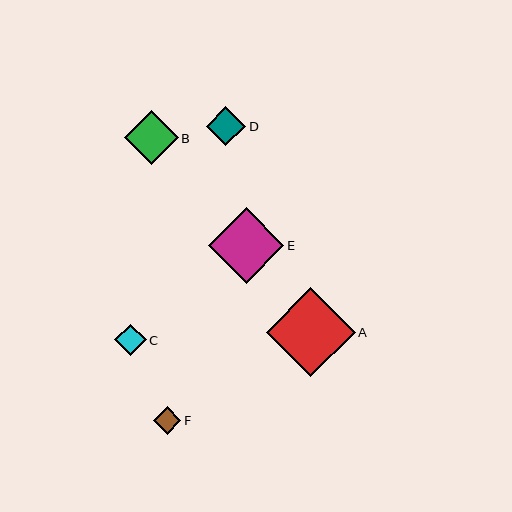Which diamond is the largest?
Diamond A is the largest with a size of approximately 89 pixels.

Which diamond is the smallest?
Diamond F is the smallest with a size of approximately 27 pixels.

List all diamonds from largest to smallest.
From largest to smallest: A, E, B, D, C, F.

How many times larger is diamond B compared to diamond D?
Diamond B is approximately 1.4 times the size of diamond D.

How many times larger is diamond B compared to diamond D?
Diamond B is approximately 1.4 times the size of diamond D.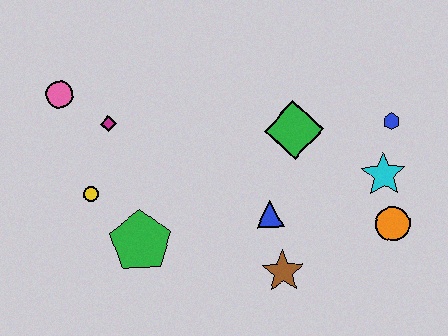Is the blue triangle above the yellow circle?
No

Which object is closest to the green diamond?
The blue triangle is closest to the green diamond.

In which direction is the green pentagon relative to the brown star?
The green pentagon is to the left of the brown star.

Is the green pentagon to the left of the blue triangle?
Yes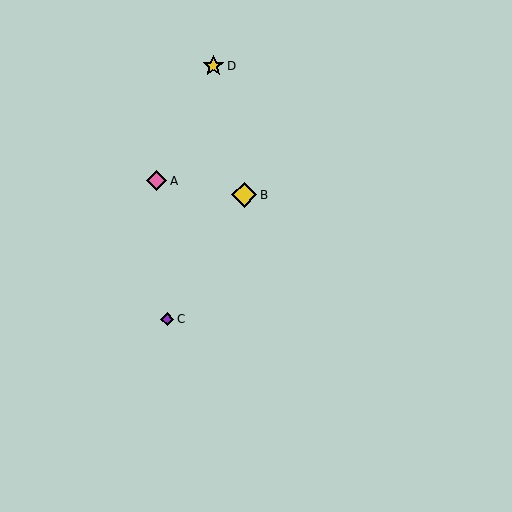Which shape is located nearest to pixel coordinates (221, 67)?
The yellow star (labeled D) at (213, 66) is nearest to that location.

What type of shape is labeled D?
Shape D is a yellow star.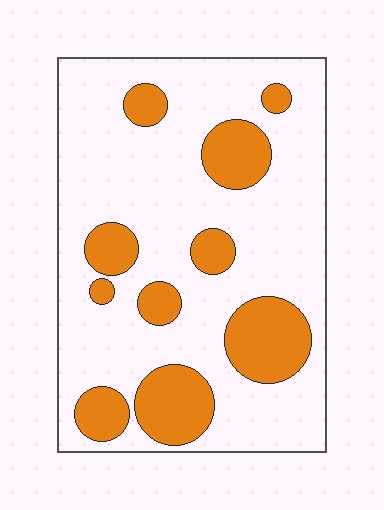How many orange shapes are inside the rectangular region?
10.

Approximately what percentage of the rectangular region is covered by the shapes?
Approximately 25%.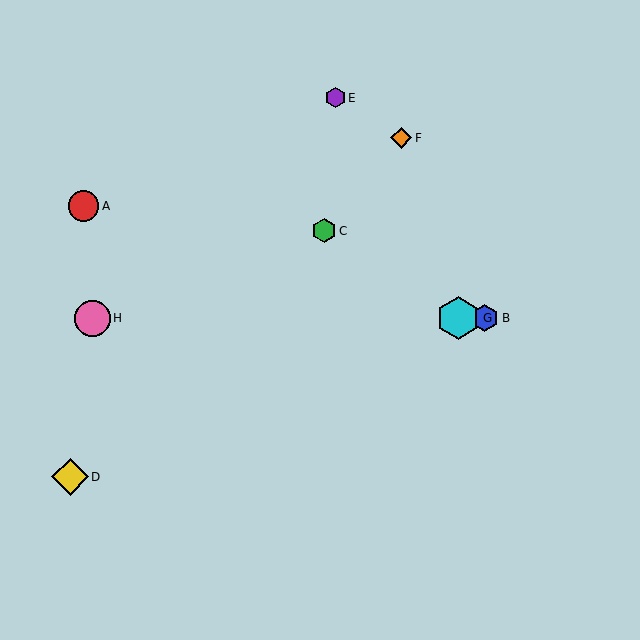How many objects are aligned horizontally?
3 objects (B, G, H) are aligned horizontally.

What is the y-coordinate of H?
Object H is at y≈318.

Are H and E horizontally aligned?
No, H is at y≈318 and E is at y≈98.